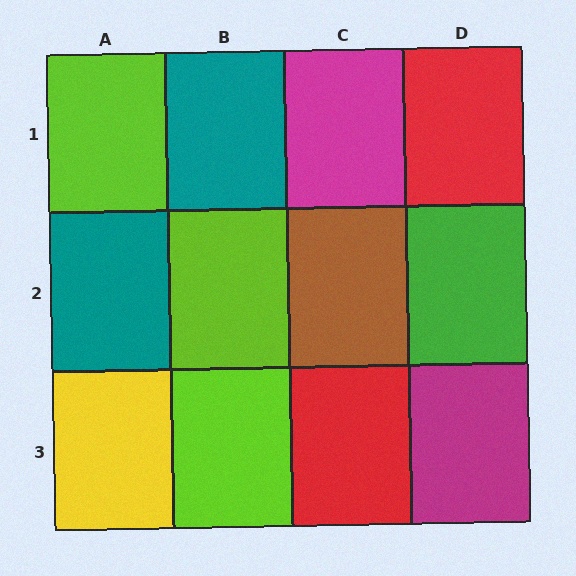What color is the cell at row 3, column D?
Magenta.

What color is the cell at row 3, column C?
Red.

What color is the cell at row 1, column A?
Lime.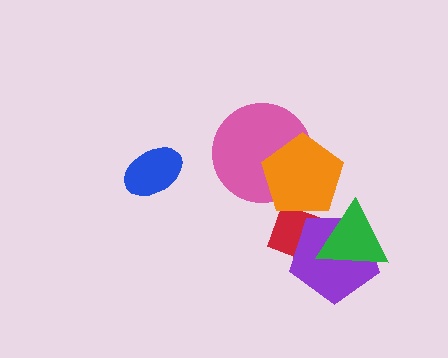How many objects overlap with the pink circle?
1 object overlaps with the pink circle.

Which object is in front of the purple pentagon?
The green triangle is in front of the purple pentagon.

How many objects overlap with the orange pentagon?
2 objects overlap with the orange pentagon.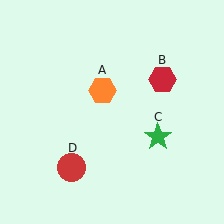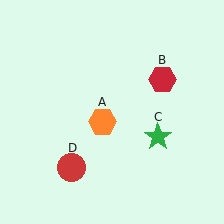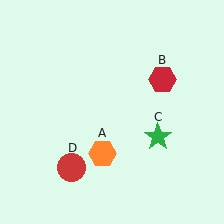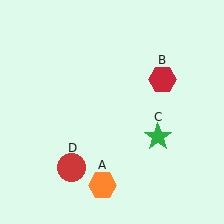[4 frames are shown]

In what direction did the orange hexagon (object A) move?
The orange hexagon (object A) moved down.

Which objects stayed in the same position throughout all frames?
Red hexagon (object B) and green star (object C) and red circle (object D) remained stationary.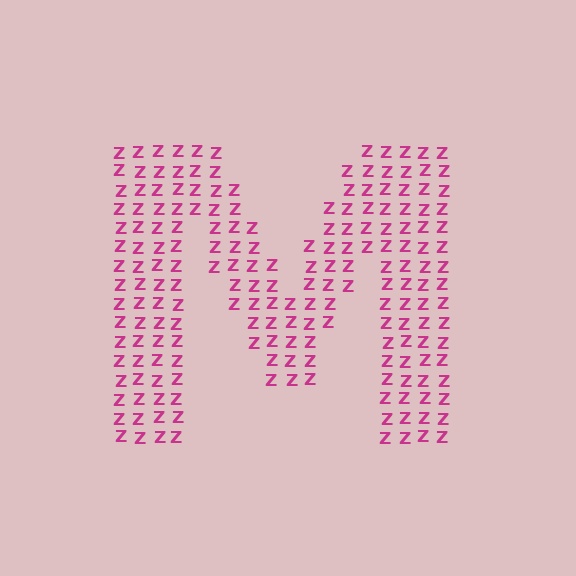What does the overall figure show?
The overall figure shows the letter M.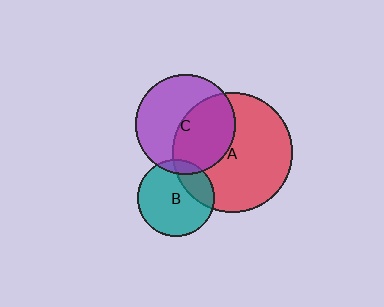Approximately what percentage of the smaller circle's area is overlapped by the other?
Approximately 45%.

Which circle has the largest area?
Circle A (red).